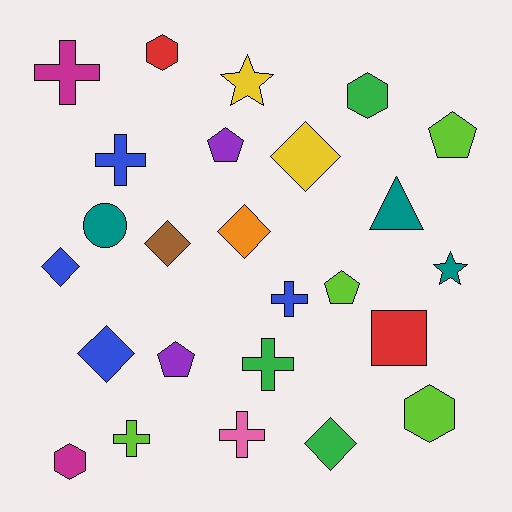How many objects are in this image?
There are 25 objects.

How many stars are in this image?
There are 2 stars.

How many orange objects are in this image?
There is 1 orange object.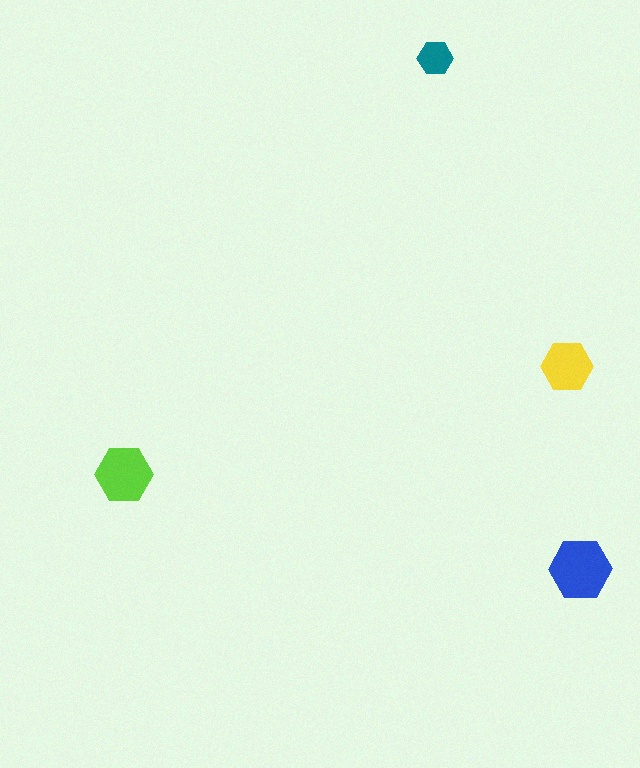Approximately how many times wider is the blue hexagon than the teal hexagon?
About 2 times wider.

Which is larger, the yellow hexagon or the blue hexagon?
The blue one.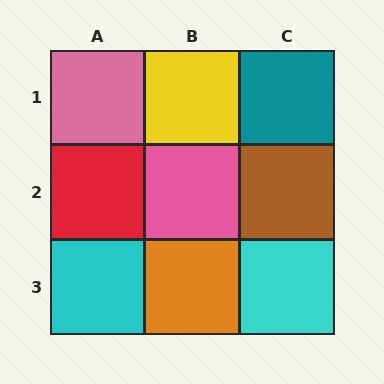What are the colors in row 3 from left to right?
Cyan, orange, cyan.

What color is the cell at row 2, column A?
Red.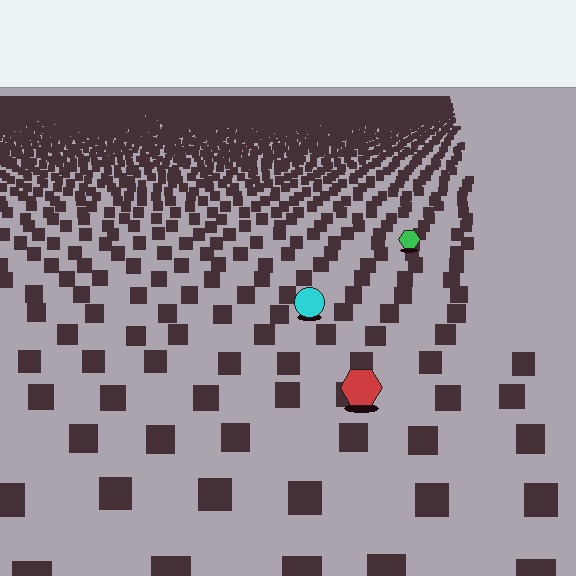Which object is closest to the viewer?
The red hexagon is closest. The texture marks near it are larger and more spread out.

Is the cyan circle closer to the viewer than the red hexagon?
No. The red hexagon is closer — you can tell from the texture gradient: the ground texture is coarser near it.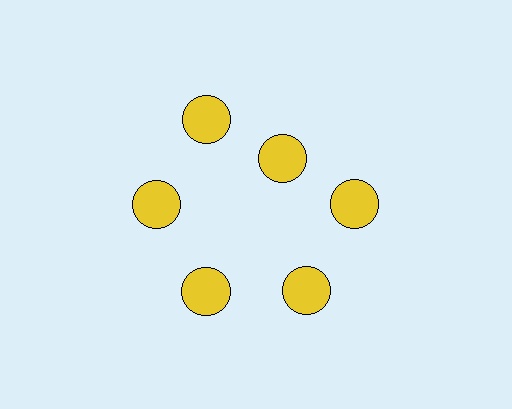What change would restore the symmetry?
The symmetry would be restored by moving it outward, back onto the ring so that all 6 circles sit at equal angles and equal distance from the center.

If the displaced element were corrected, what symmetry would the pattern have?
It would have 6-fold rotational symmetry — the pattern would map onto itself every 60 degrees.